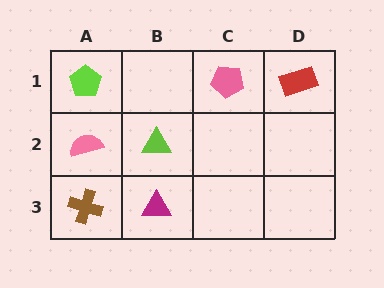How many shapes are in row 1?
3 shapes.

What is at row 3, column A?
A brown cross.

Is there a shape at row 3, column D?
No, that cell is empty.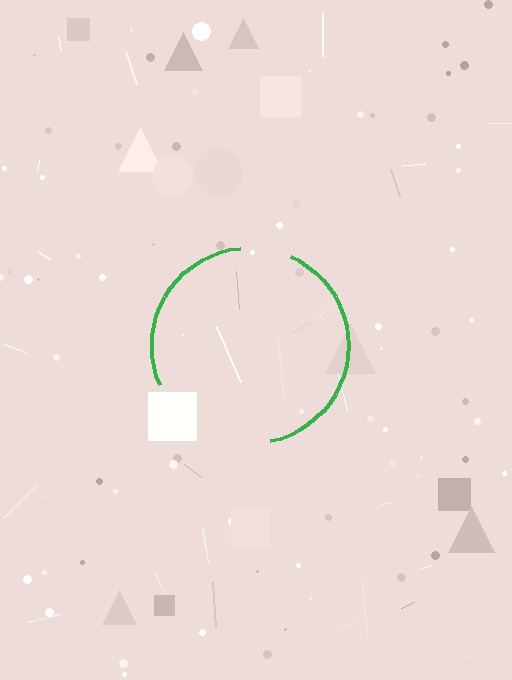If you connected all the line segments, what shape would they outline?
They would outline a circle.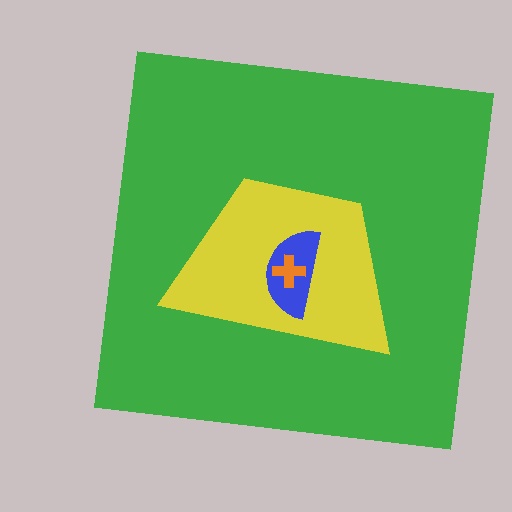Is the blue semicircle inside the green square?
Yes.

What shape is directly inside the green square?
The yellow trapezoid.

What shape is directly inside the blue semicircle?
The orange cross.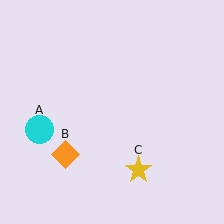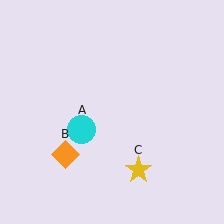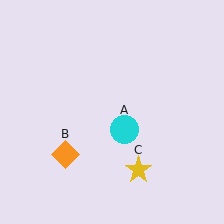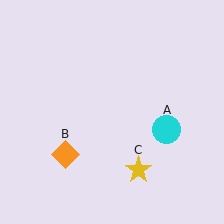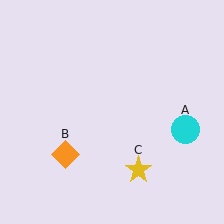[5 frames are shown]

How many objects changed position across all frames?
1 object changed position: cyan circle (object A).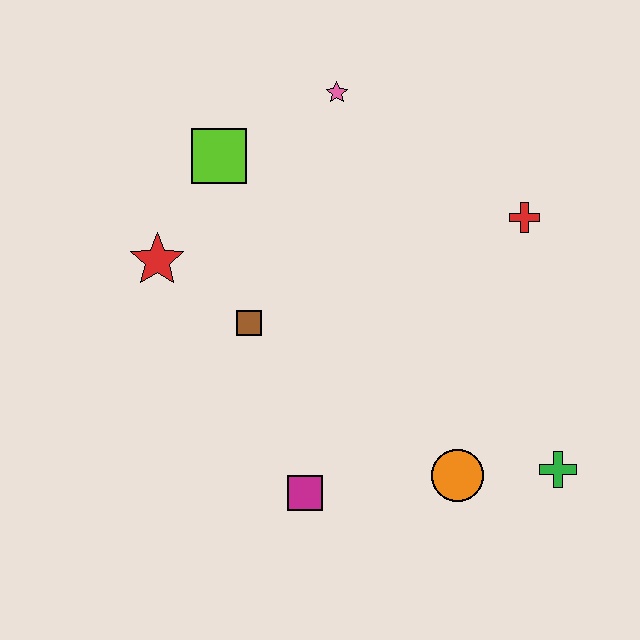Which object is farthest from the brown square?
The green cross is farthest from the brown square.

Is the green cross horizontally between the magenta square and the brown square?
No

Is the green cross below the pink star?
Yes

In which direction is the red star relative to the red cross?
The red star is to the left of the red cross.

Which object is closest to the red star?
The brown square is closest to the red star.